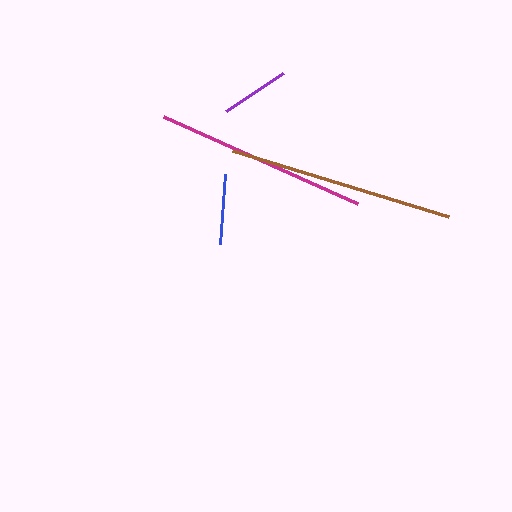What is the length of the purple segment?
The purple segment is approximately 68 pixels long.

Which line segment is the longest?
The brown line is the longest at approximately 226 pixels.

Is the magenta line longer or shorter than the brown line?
The brown line is longer than the magenta line.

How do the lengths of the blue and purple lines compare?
The blue and purple lines are approximately the same length.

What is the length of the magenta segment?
The magenta segment is approximately 213 pixels long.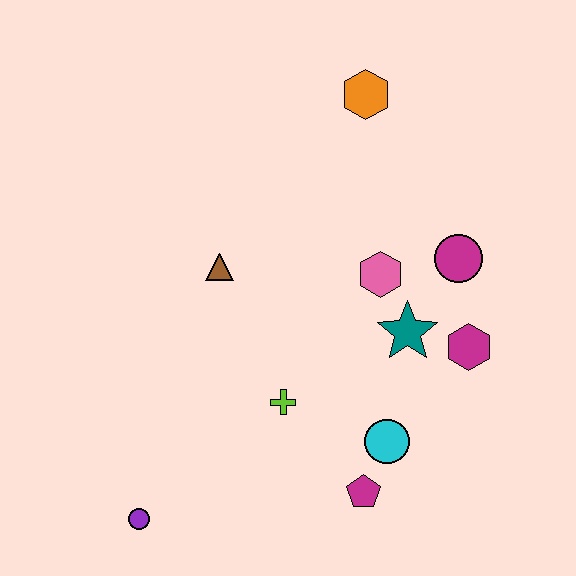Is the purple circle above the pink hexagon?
No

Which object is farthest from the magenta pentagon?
The orange hexagon is farthest from the magenta pentagon.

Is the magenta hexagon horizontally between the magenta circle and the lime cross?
No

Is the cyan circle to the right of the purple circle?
Yes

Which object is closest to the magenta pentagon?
The cyan circle is closest to the magenta pentagon.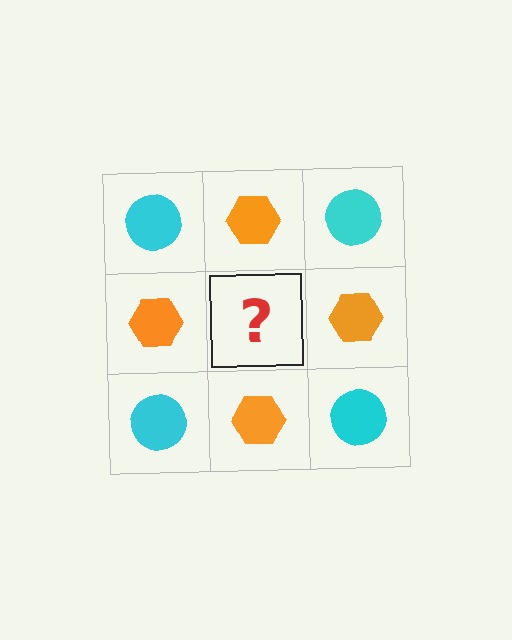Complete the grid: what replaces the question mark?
The question mark should be replaced with a cyan circle.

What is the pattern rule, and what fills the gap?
The rule is that it alternates cyan circle and orange hexagon in a checkerboard pattern. The gap should be filled with a cyan circle.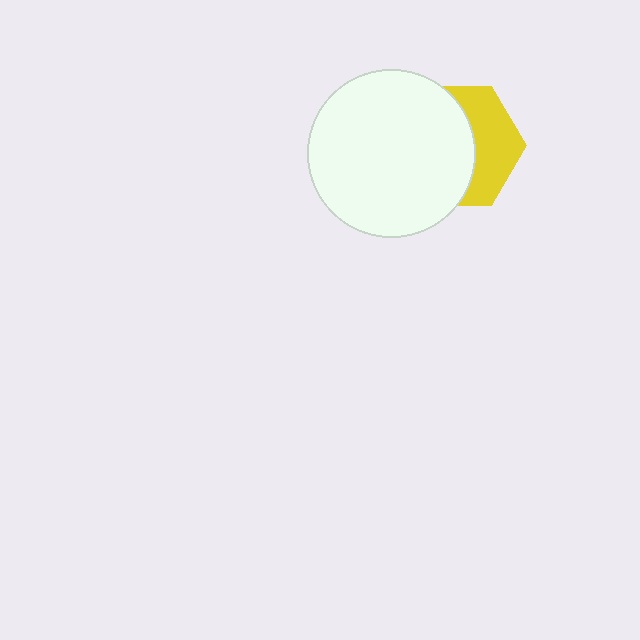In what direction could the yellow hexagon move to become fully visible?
The yellow hexagon could move right. That would shift it out from behind the white circle entirely.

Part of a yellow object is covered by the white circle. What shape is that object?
It is a hexagon.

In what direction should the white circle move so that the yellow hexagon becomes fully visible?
The white circle should move left. That is the shortest direction to clear the overlap and leave the yellow hexagon fully visible.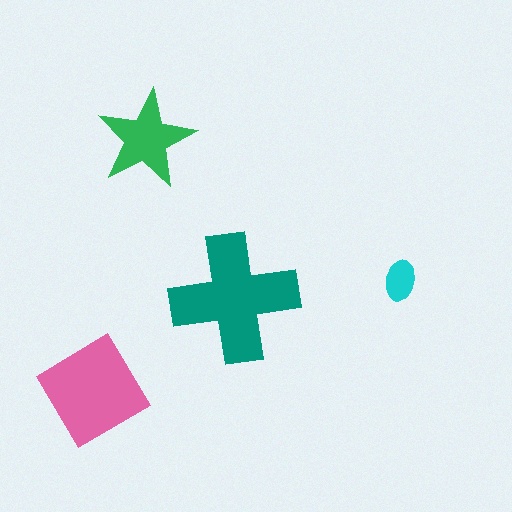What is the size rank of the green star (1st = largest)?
3rd.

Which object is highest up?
The green star is topmost.